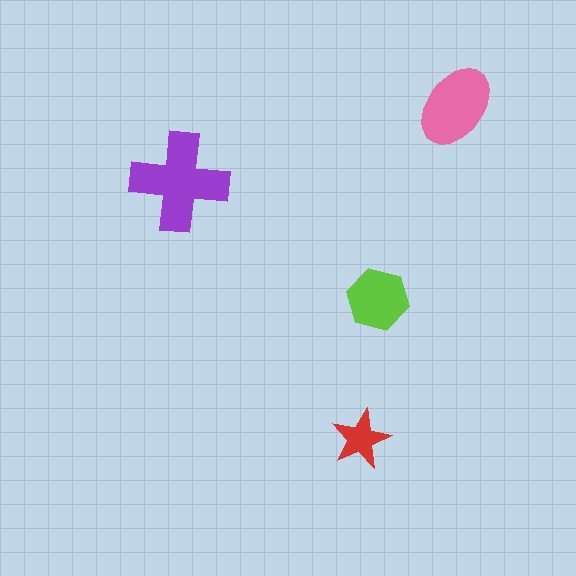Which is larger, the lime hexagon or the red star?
The lime hexagon.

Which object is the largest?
The purple cross.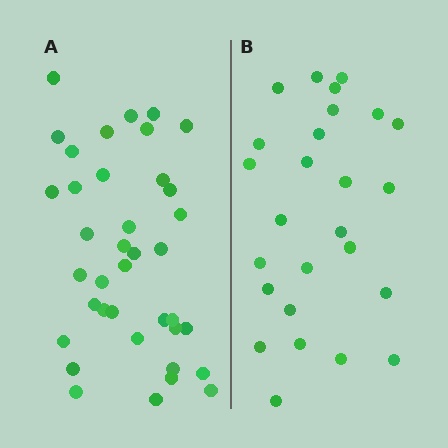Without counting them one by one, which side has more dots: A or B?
Region A (the left region) has more dots.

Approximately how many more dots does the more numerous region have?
Region A has roughly 12 or so more dots than region B.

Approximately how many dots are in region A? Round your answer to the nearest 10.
About 40 dots. (The exact count is 38, which rounds to 40.)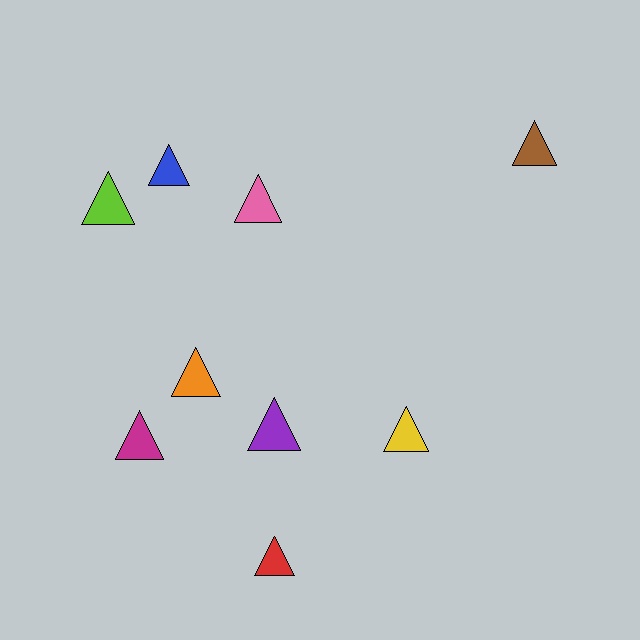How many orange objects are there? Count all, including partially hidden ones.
There is 1 orange object.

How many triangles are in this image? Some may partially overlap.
There are 9 triangles.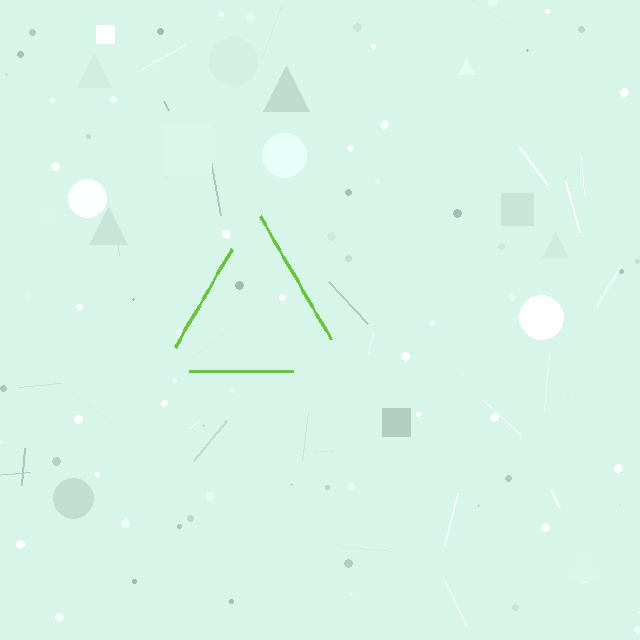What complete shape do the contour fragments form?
The contour fragments form a triangle.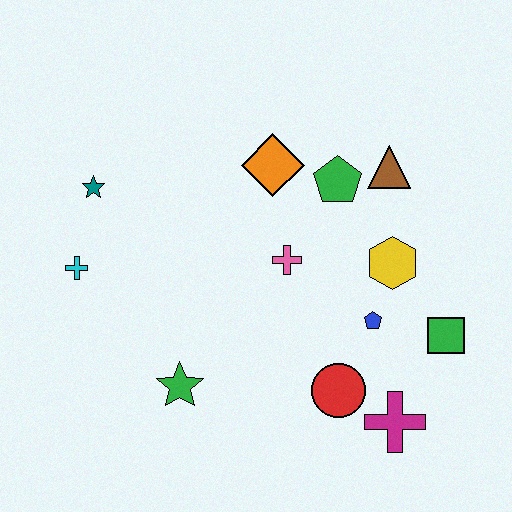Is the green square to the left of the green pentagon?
No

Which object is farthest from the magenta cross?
The teal star is farthest from the magenta cross.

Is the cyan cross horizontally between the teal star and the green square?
No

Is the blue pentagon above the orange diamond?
No